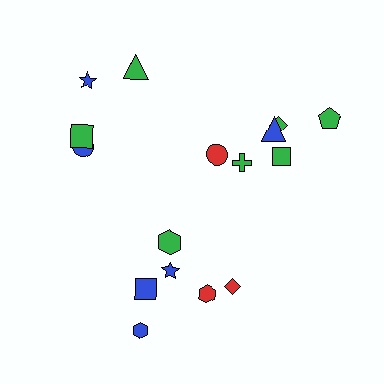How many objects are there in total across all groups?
There are 16 objects.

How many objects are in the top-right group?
There are 6 objects.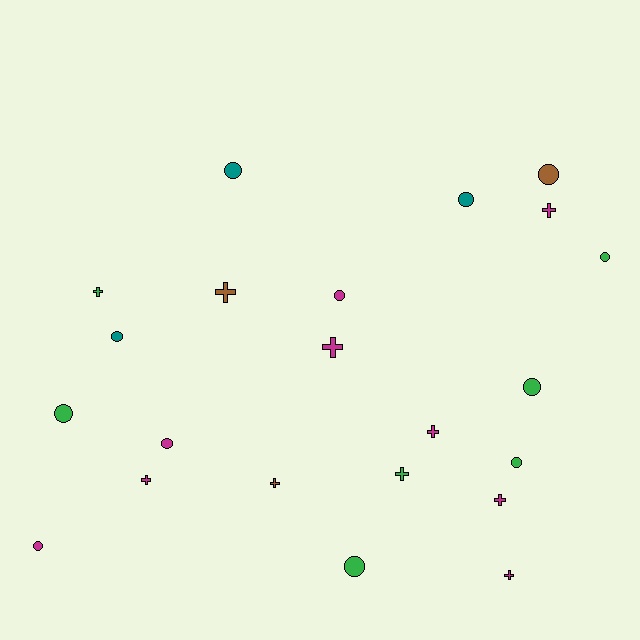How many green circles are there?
There are 5 green circles.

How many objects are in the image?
There are 22 objects.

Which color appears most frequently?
Magenta, with 9 objects.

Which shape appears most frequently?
Circle, with 12 objects.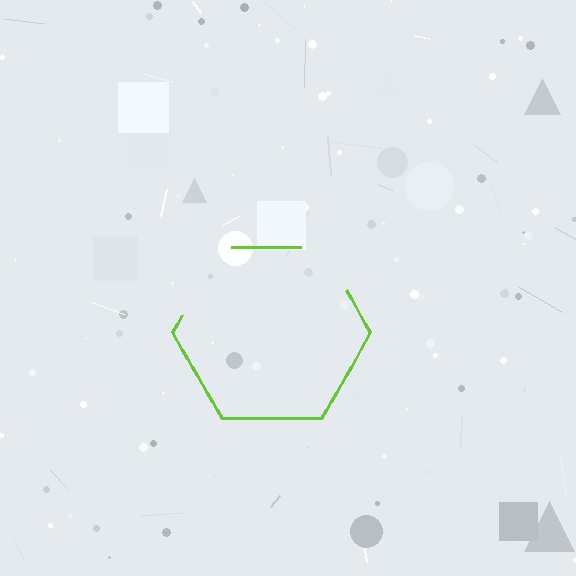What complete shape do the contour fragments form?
The contour fragments form a hexagon.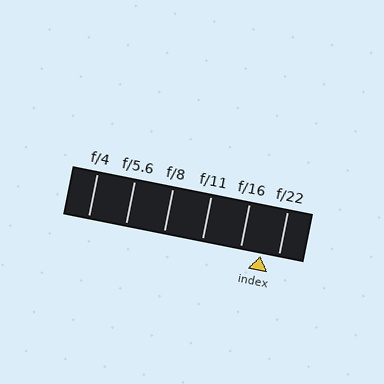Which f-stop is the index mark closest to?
The index mark is closest to f/22.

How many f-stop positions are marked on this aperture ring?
There are 6 f-stop positions marked.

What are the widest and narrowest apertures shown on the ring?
The widest aperture shown is f/4 and the narrowest is f/22.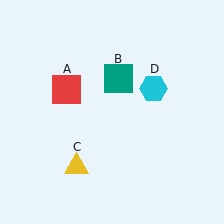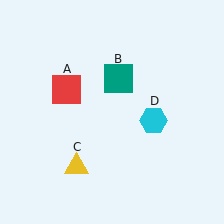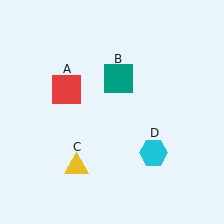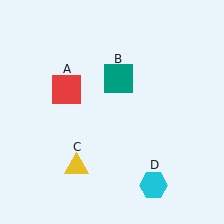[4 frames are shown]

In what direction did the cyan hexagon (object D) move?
The cyan hexagon (object D) moved down.